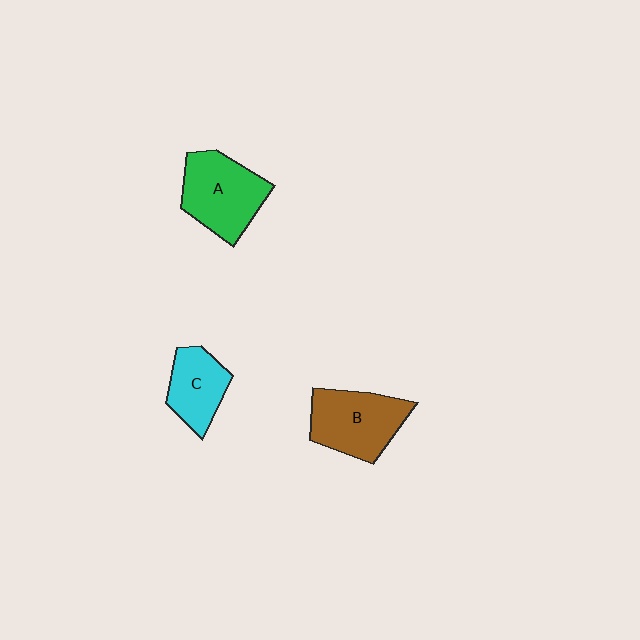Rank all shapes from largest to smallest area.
From largest to smallest: A (green), B (brown), C (cyan).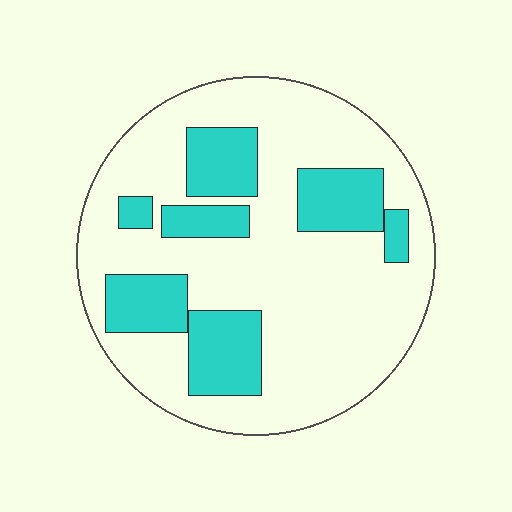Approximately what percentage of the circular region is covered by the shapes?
Approximately 25%.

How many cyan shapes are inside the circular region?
7.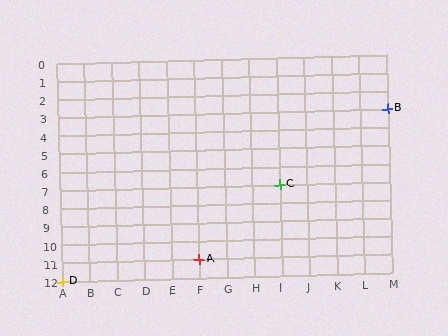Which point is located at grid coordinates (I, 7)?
Point C is at (I, 7).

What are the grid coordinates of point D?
Point D is at grid coordinates (A, 12).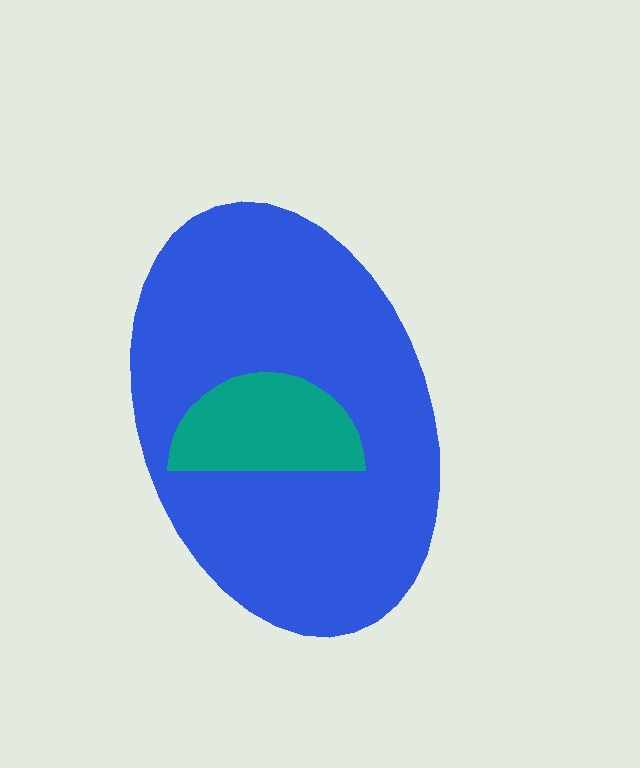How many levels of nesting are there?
2.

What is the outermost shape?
The blue ellipse.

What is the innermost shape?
The teal semicircle.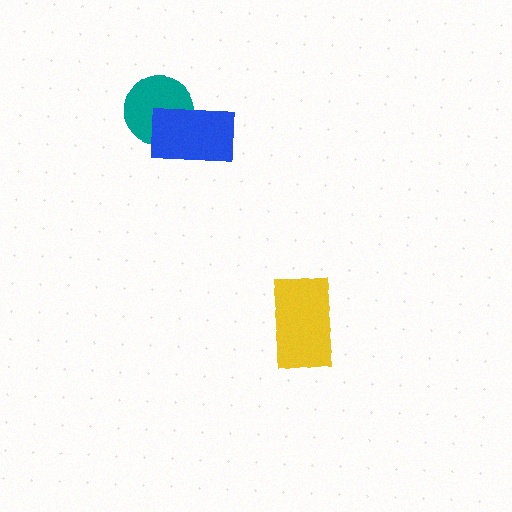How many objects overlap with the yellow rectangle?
0 objects overlap with the yellow rectangle.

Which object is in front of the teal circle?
The blue rectangle is in front of the teal circle.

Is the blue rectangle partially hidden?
No, no other shape covers it.